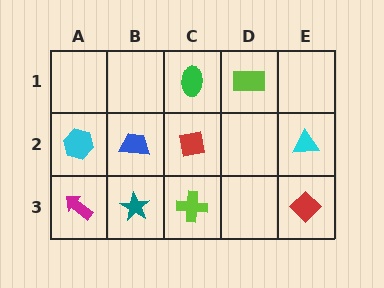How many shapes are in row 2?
4 shapes.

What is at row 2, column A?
A cyan hexagon.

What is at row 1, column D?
A lime rectangle.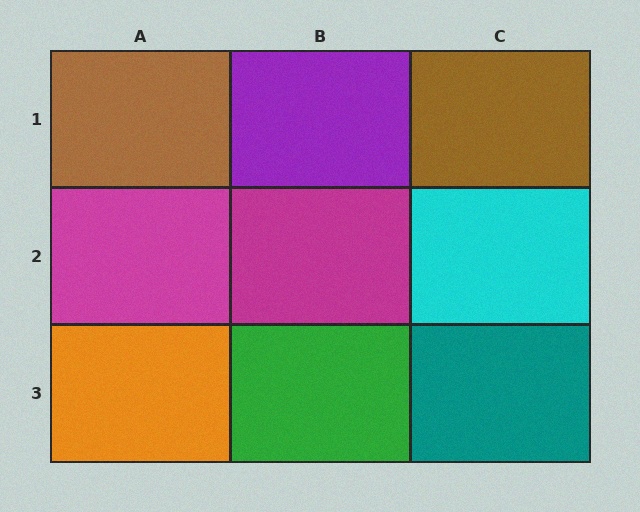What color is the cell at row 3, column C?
Teal.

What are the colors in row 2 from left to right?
Magenta, magenta, cyan.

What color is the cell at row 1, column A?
Brown.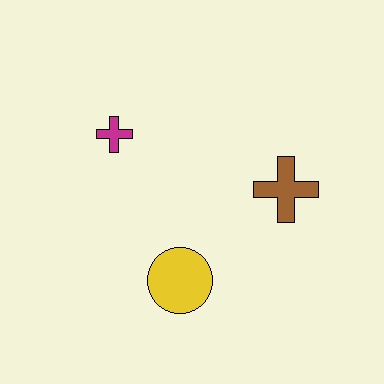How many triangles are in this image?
There are no triangles.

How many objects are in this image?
There are 3 objects.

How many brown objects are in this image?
There is 1 brown object.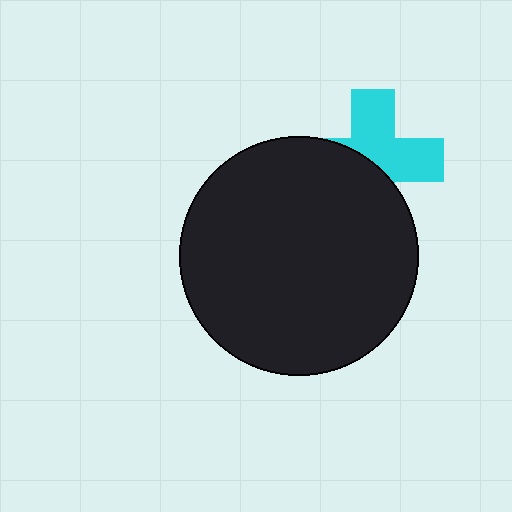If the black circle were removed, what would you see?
You would see the complete cyan cross.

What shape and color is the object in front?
The object in front is a black circle.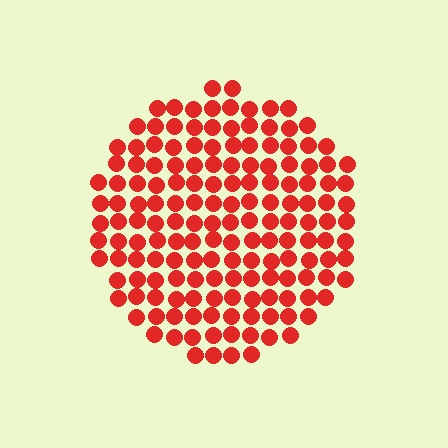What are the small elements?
The small elements are circles.